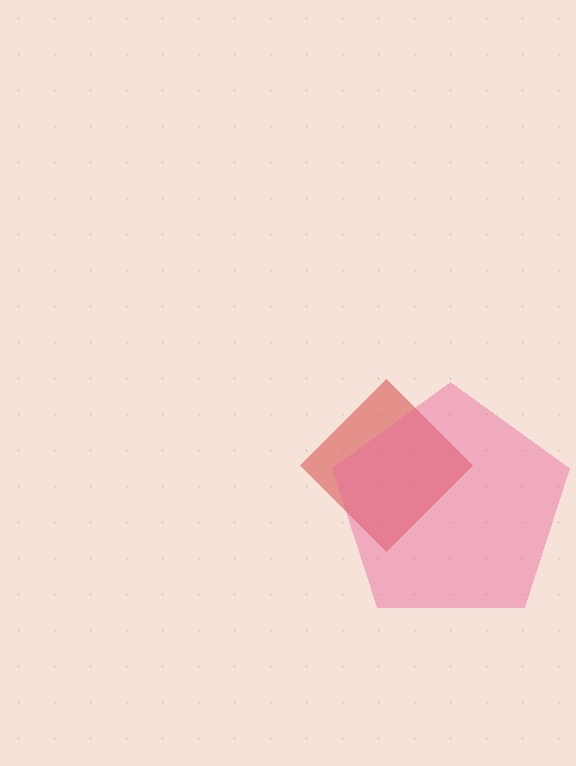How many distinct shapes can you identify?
There are 2 distinct shapes: a red diamond, a pink pentagon.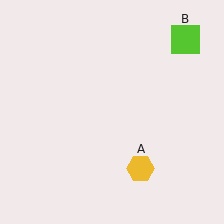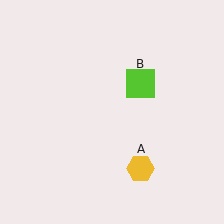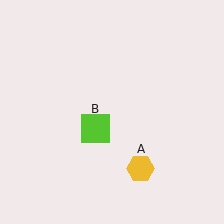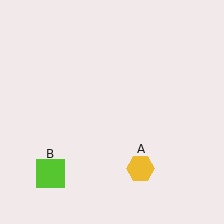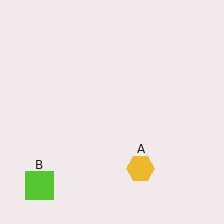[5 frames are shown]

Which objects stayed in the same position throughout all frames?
Yellow hexagon (object A) remained stationary.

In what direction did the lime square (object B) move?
The lime square (object B) moved down and to the left.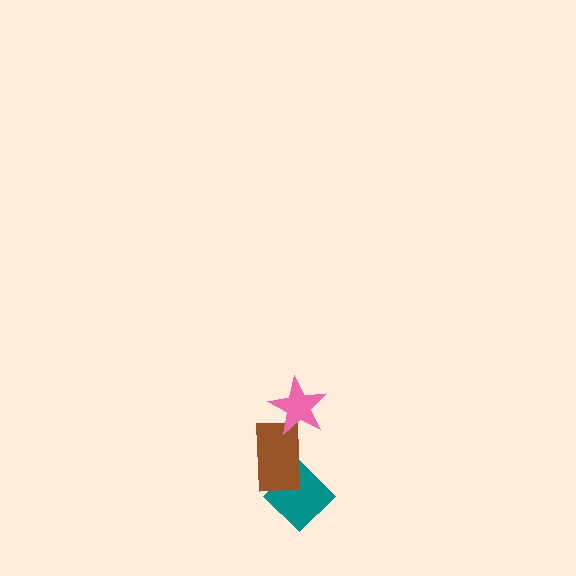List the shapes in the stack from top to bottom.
From top to bottom: the pink star, the brown rectangle, the teal diamond.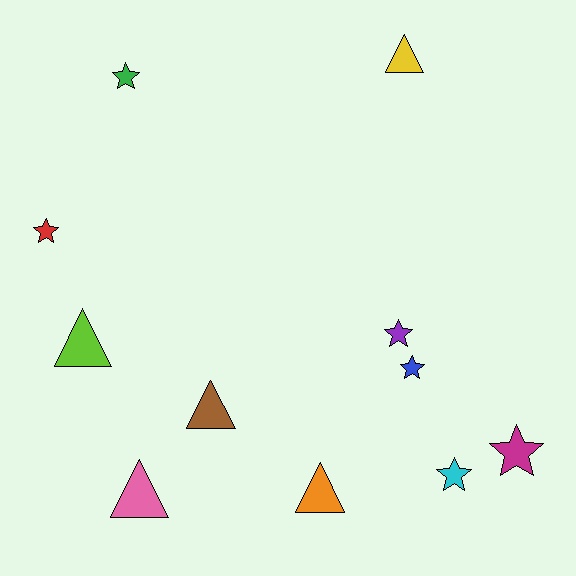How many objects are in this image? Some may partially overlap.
There are 11 objects.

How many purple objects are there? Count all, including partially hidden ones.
There is 1 purple object.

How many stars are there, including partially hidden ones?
There are 6 stars.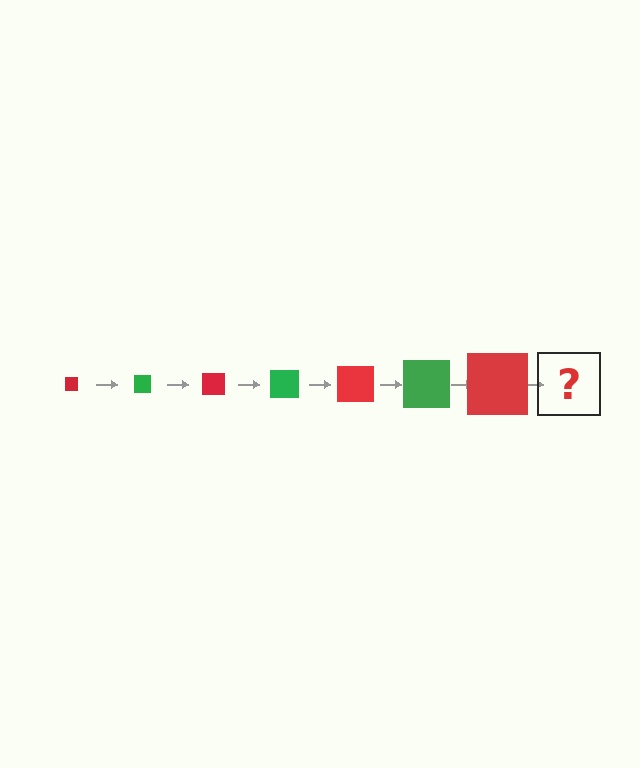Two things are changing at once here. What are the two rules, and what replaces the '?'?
The two rules are that the square grows larger each step and the color cycles through red and green. The '?' should be a green square, larger than the previous one.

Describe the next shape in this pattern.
It should be a green square, larger than the previous one.